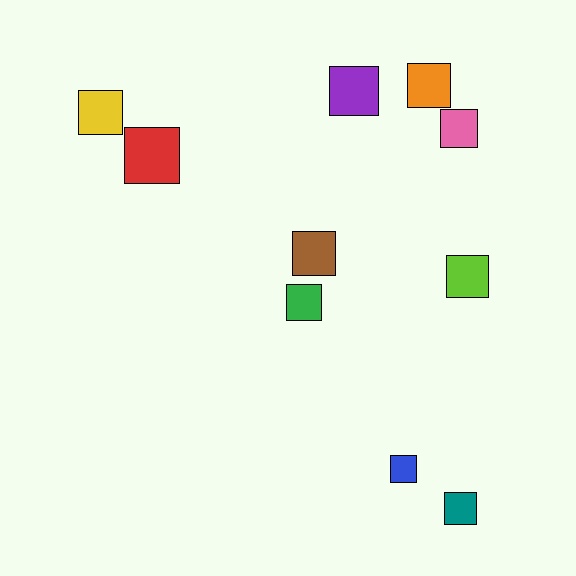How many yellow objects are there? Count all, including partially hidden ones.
There is 1 yellow object.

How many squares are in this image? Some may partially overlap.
There are 10 squares.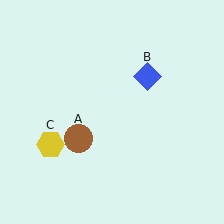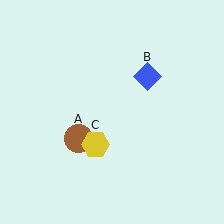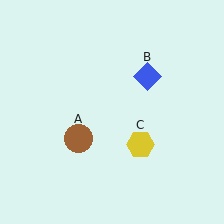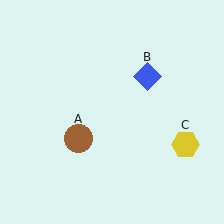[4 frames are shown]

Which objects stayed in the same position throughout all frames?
Brown circle (object A) and blue diamond (object B) remained stationary.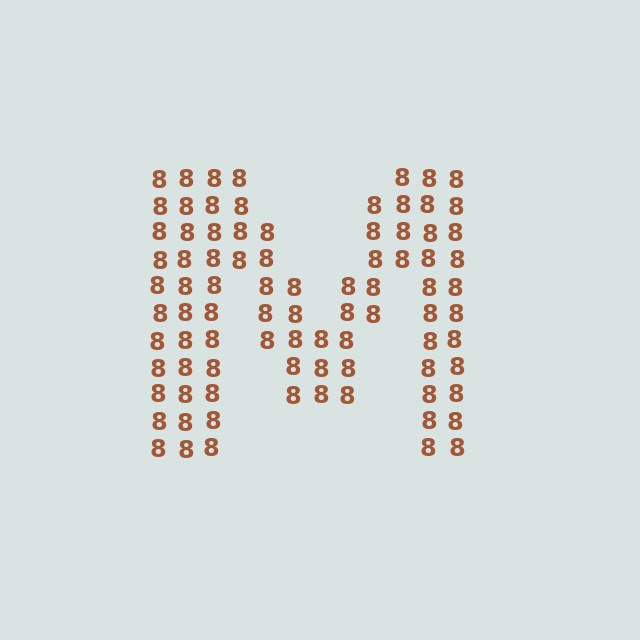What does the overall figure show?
The overall figure shows the letter M.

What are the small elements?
The small elements are digit 8's.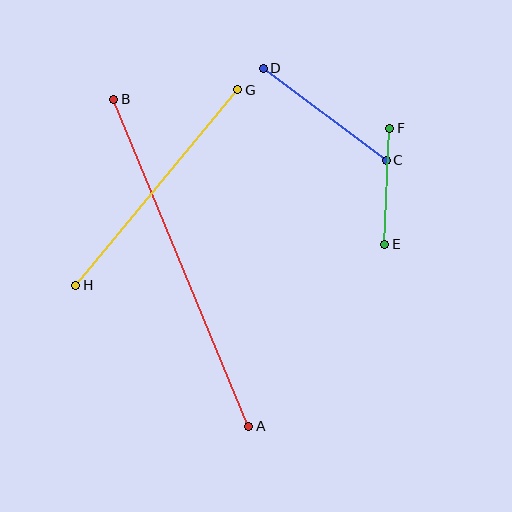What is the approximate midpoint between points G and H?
The midpoint is at approximately (157, 187) pixels.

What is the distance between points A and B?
The distance is approximately 354 pixels.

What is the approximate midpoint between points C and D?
The midpoint is at approximately (325, 114) pixels.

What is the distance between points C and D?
The distance is approximately 153 pixels.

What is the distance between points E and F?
The distance is approximately 116 pixels.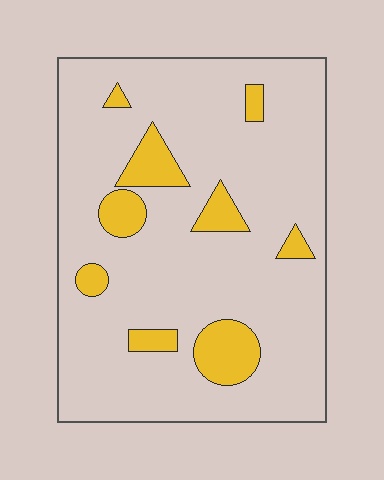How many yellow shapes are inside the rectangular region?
9.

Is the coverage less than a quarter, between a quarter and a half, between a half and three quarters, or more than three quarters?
Less than a quarter.